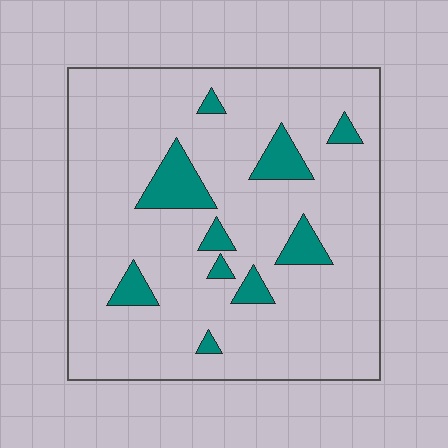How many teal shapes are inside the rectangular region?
10.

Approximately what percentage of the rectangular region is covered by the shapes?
Approximately 10%.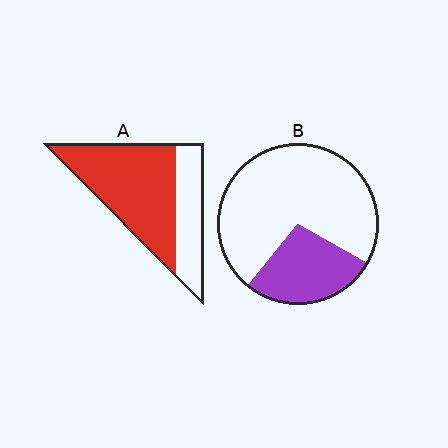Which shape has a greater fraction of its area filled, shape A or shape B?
Shape A.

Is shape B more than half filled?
No.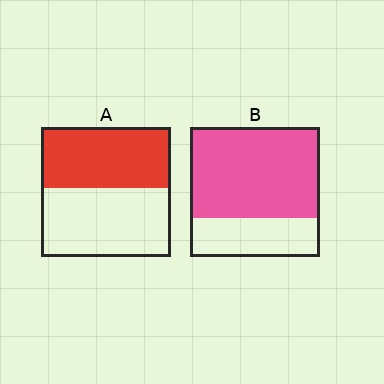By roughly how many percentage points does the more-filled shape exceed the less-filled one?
By roughly 25 percentage points (B over A).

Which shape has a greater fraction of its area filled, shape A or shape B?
Shape B.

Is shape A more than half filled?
Roughly half.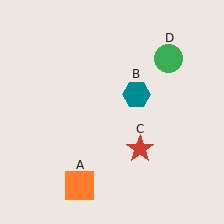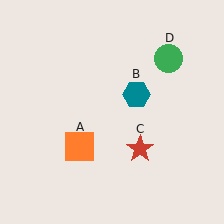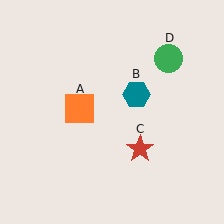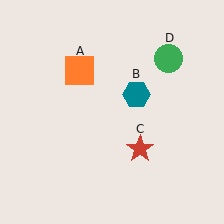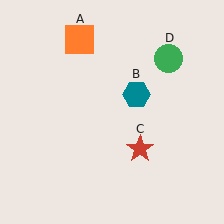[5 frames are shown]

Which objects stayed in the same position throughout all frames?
Teal hexagon (object B) and red star (object C) and green circle (object D) remained stationary.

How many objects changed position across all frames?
1 object changed position: orange square (object A).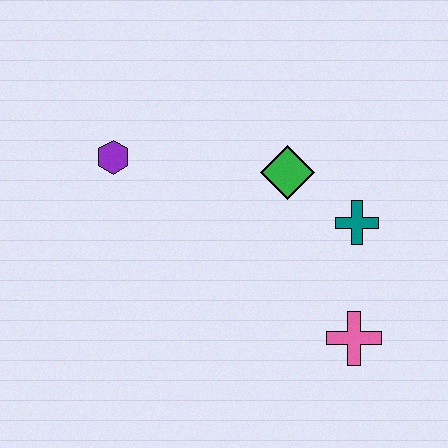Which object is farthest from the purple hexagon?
The pink cross is farthest from the purple hexagon.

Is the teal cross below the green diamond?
Yes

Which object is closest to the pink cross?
The teal cross is closest to the pink cross.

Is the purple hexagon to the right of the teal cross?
No